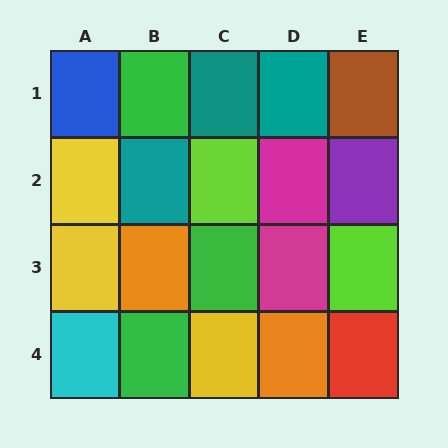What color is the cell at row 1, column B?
Green.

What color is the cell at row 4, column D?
Orange.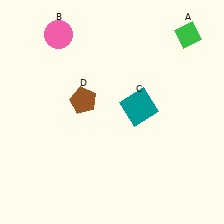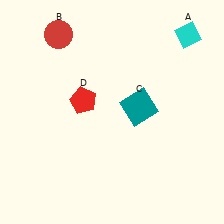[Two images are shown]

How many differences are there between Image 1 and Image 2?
There are 3 differences between the two images.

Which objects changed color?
A changed from green to cyan. B changed from pink to red. D changed from brown to red.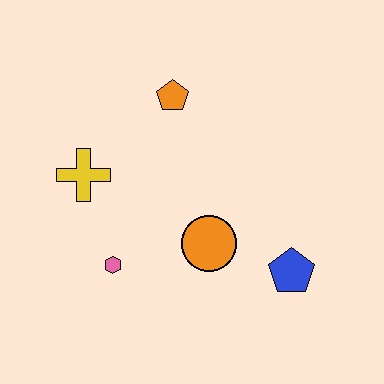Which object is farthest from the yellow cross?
The blue pentagon is farthest from the yellow cross.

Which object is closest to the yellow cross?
The pink hexagon is closest to the yellow cross.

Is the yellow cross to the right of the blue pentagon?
No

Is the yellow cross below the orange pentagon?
Yes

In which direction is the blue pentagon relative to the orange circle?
The blue pentagon is to the right of the orange circle.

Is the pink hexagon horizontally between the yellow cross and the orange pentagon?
Yes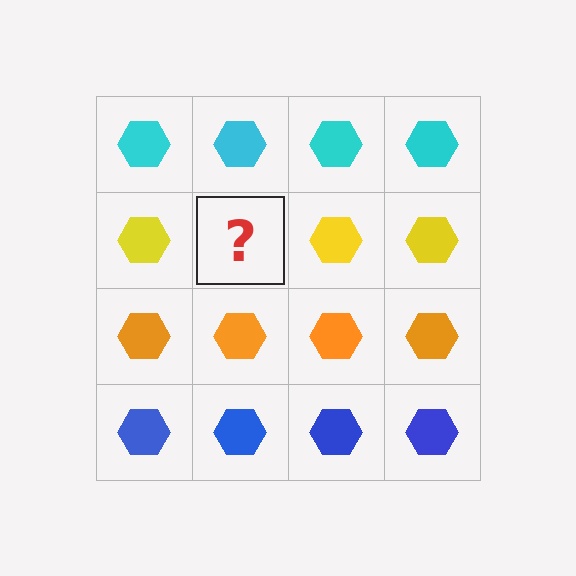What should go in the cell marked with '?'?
The missing cell should contain a yellow hexagon.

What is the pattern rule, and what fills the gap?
The rule is that each row has a consistent color. The gap should be filled with a yellow hexagon.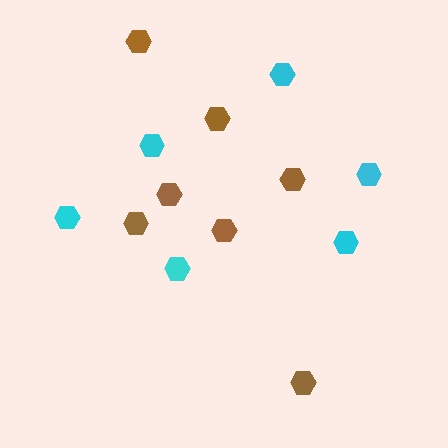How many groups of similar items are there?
There are 2 groups: one group of cyan hexagons (6) and one group of brown hexagons (7).